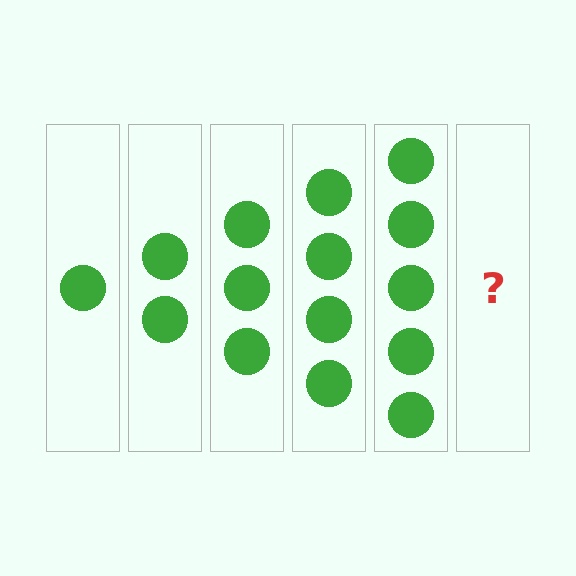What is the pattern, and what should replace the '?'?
The pattern is that each step adds one more circle. The '?' should be 6 circles.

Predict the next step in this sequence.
The next step is 6 circles.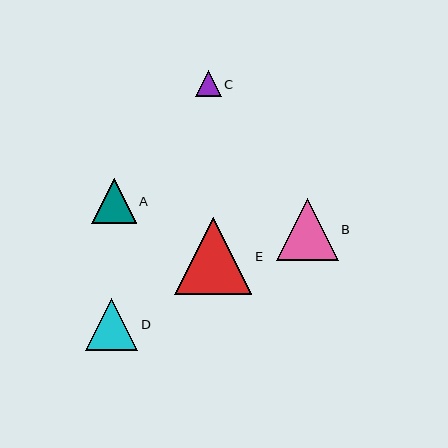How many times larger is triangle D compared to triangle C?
Triangle D is approximately 2.0 times the size of triangle C.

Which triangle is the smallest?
Triangle C is the smallest with a size of approximately 26 pixels.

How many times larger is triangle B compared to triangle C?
Triangle B is approximately 2.3 times the size of triangle C.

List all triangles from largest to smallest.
From largest to smallest: E, B, D, A, C.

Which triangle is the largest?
Triangle E is the largest with a size of approximately 77 pixels.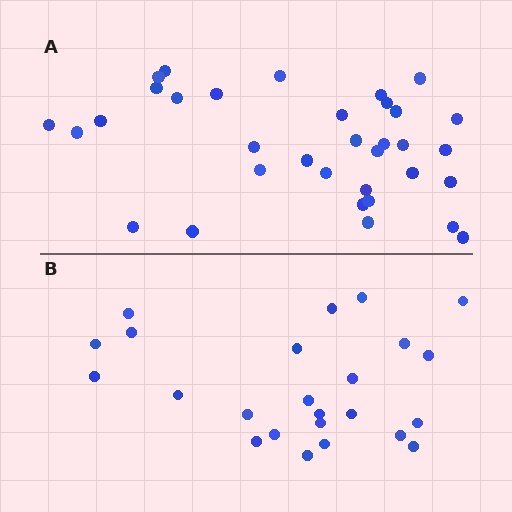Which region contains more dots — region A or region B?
Region A (the top region) has more dots.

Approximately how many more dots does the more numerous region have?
Region A has roughly 10 or so more dots than region B.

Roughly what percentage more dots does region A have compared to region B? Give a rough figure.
About 40% more.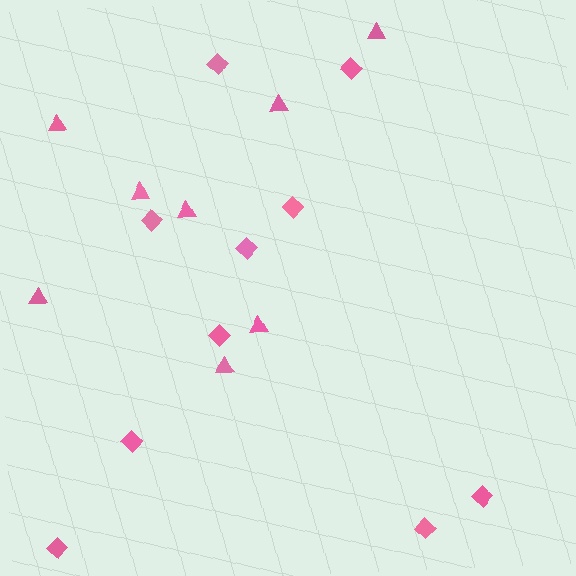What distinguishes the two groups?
There are 2 groups: one group of triangles (8) and one group of diamonds (10).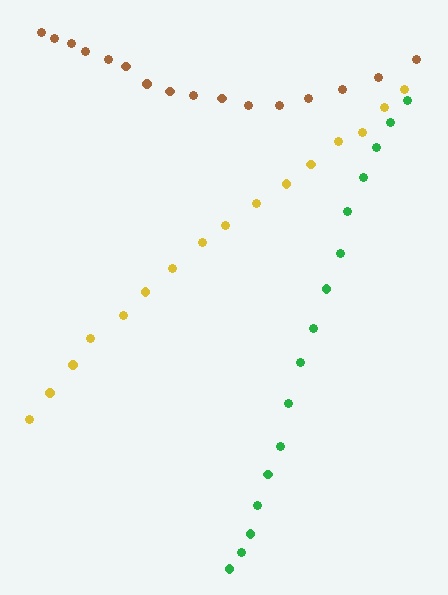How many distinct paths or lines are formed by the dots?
There are 3 distinct paths.